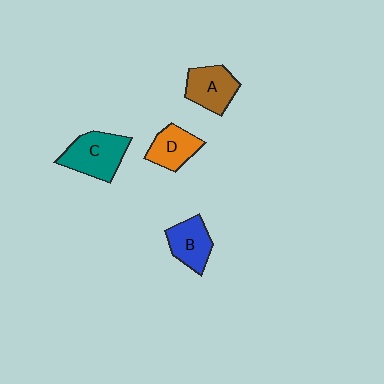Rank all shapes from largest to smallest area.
From largest to smallest: C (teal), A (brown), B (blue), D (orange).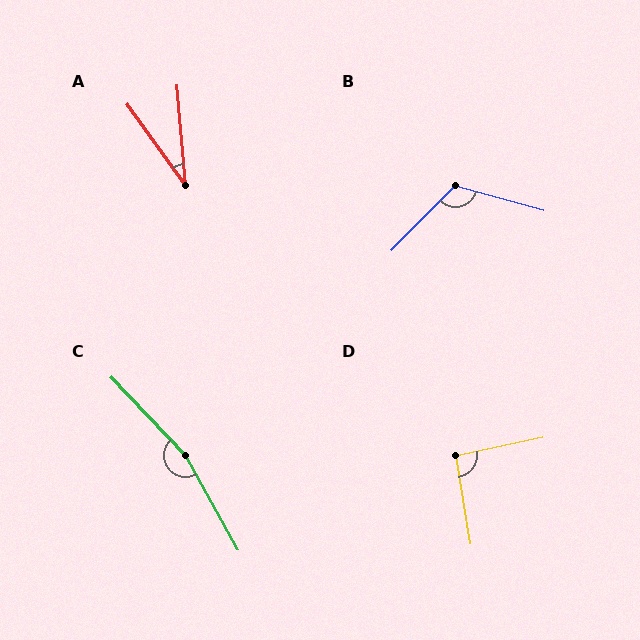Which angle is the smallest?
A, at approximately 31 degrees.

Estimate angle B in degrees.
Approximately 119 degrees.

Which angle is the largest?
C, at approximately 166 degrees.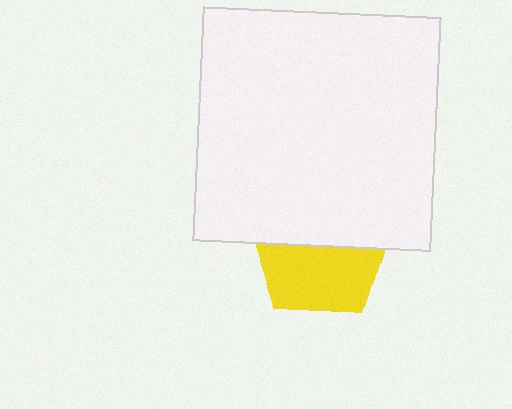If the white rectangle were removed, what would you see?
You would see the complete yellow pentagon.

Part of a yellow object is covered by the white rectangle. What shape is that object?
It is a pentagon.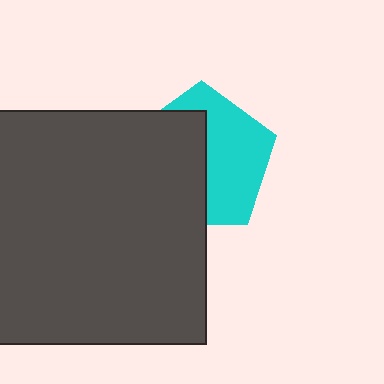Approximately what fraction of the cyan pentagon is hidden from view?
Roughly 51% of the cyan pentagon is hidden behind the dark gray square.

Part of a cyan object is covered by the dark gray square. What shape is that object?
It is a pentagon.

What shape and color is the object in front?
The object in front is a dark gray square.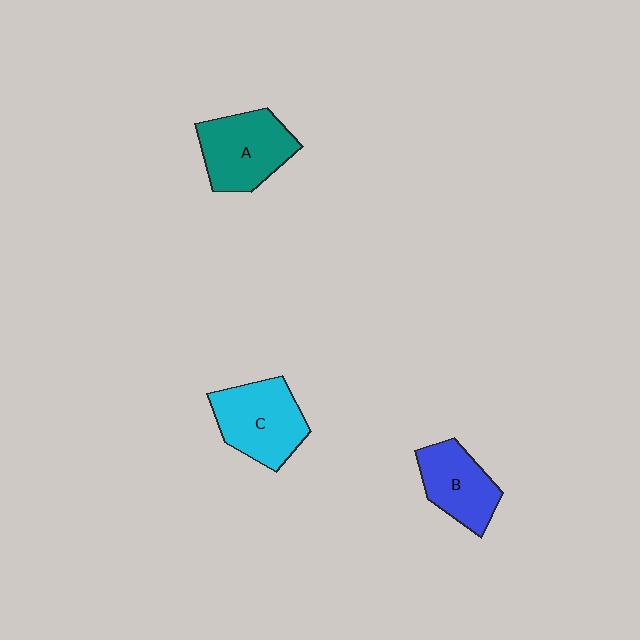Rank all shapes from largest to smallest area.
From largest to smallest: C (cyan), A (teal), B (blue).